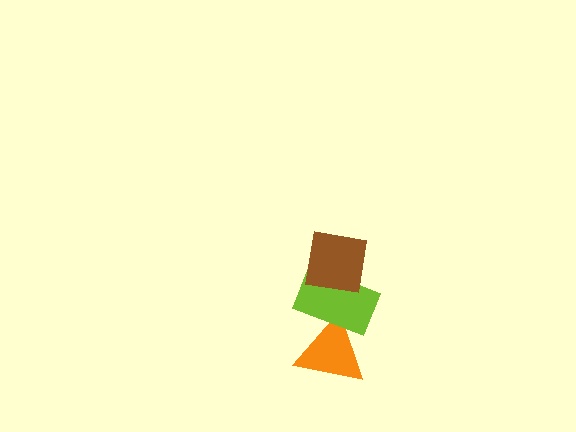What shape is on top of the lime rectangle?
The brown square is on top of the lime rectangle.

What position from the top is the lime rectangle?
The lime rectangle is 2nd from the top.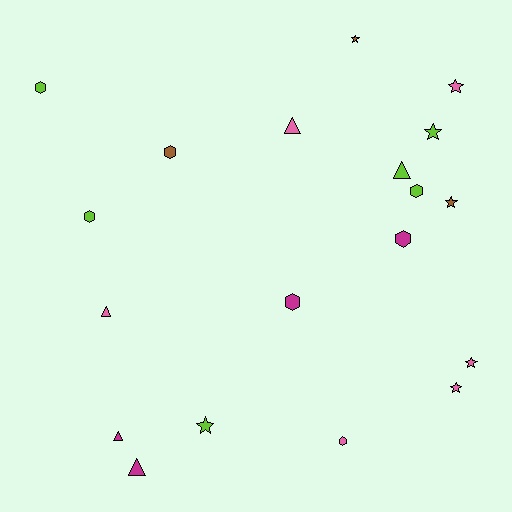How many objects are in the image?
There are 19 objects.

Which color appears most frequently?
Pink, with 6 objects.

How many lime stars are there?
There are 2 lime stars.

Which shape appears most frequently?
Star, with 7 objects.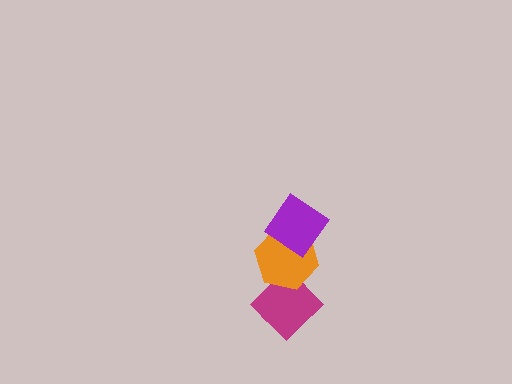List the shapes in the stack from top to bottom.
From top to bottom: the purple diamond, the orange hexagon, the magenta diamond.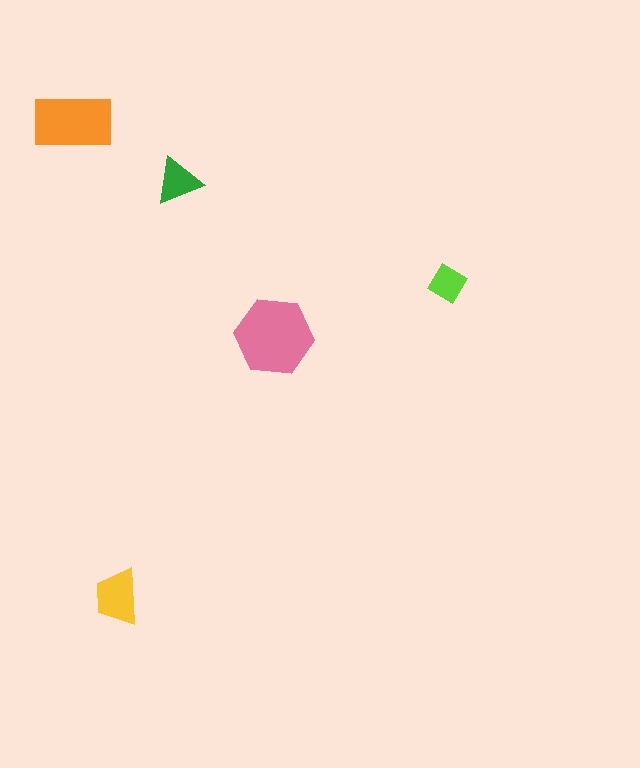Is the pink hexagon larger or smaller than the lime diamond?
Larger.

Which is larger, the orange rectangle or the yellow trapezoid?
The orange rectangle.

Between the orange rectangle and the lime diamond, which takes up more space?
The orange rectangle.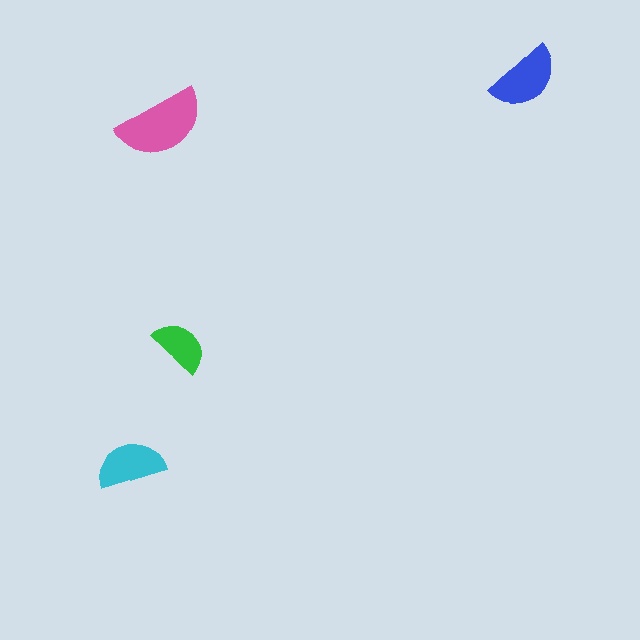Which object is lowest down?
The cyan semicircle is bottommost.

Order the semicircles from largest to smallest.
the pink one, the blue one, the cyan one, the green one.